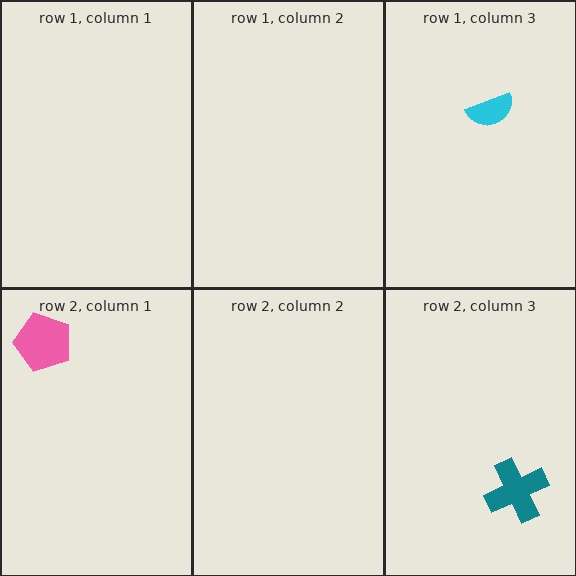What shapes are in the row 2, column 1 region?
The pink pentagon.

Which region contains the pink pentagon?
The row 2, column 1 region.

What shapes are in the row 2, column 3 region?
The teal cross.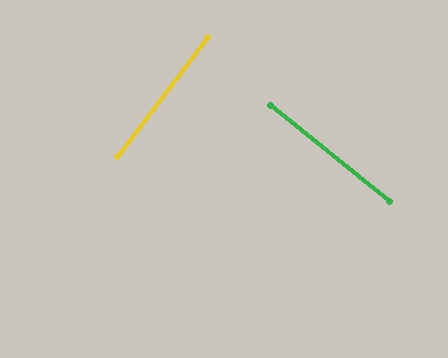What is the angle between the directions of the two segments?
Approximately 89 degrees.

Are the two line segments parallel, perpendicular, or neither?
Perpendicular — they meet at approximately 89°.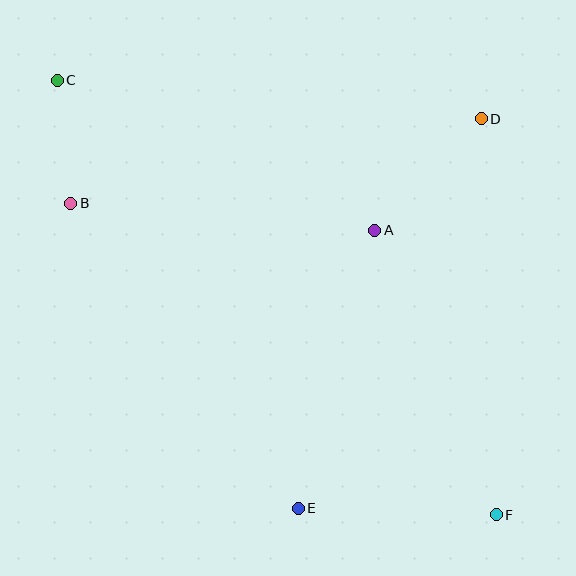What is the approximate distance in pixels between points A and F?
The distance between A and F is approximately 309 pixels.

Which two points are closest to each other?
Points B and C are closest to each other.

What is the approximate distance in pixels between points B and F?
The distance between B and F is approximately 527 pixels.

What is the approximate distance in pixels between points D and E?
The distance between D and E is approximately 430 pixels.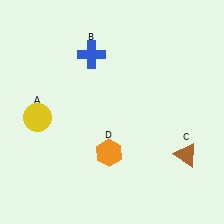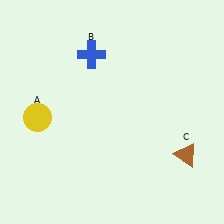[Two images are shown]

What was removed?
The orange hexagon (D) was removed in Image 2.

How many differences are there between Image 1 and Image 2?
There is 1 difference between the two images.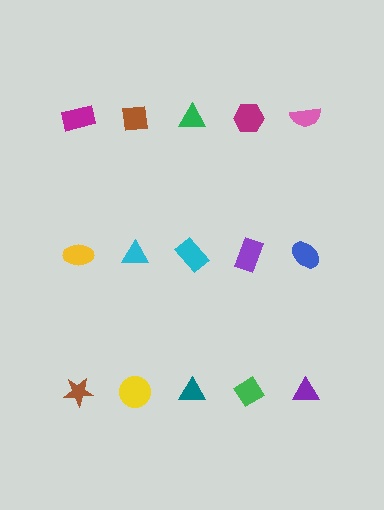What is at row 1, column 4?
A magenta hexagon.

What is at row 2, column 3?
A cyan rectangle.